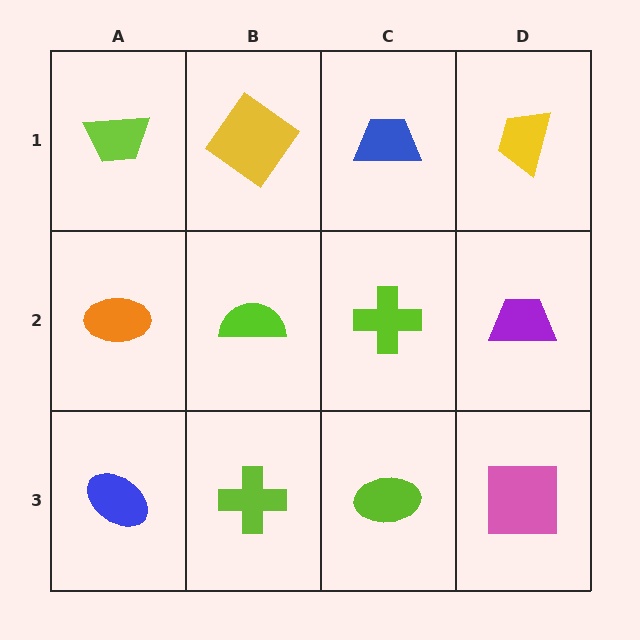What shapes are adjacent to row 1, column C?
A lime cross (row 2, column C), a yellow diamond (row 1, column B), a yellow trapezoid (row 1, column D).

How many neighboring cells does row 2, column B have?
4.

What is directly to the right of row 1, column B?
A blue trapezoid.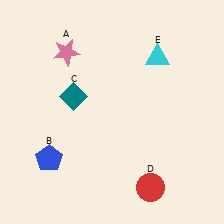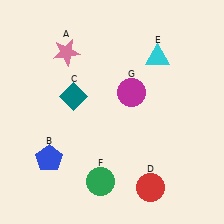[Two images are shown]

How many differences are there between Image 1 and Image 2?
There are 2 differences between the two images.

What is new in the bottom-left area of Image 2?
A green circle (F) was added in the bottom-left area of Image 2.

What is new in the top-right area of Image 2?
A magenta circle (G) was added in the top-right area of Image 2.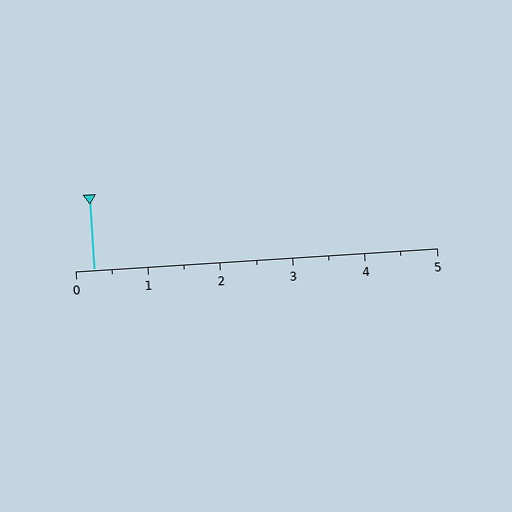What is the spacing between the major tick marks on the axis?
The major ticks are spaced 1 apart.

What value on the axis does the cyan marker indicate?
The marker indicates approximately 0.2.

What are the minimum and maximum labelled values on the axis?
The axis runs from 0 to 5.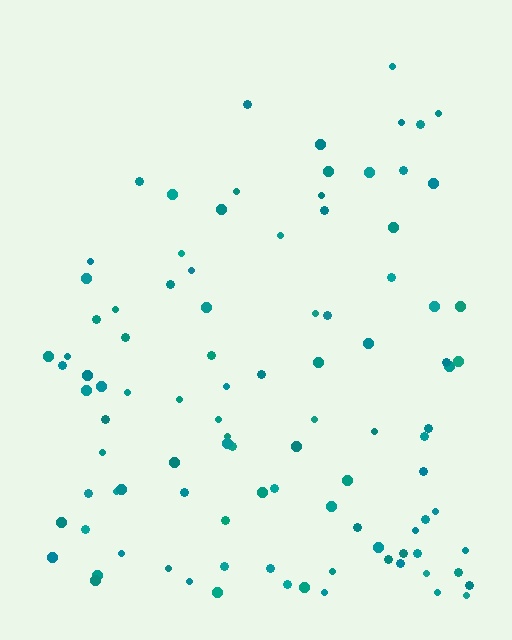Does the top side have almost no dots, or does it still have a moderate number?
Still a moderate number, just noticeably fewer than the bottom.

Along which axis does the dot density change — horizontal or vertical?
Vertical.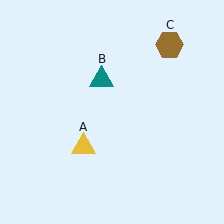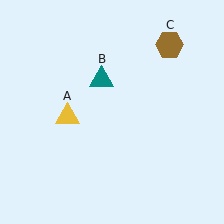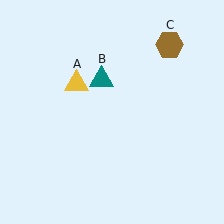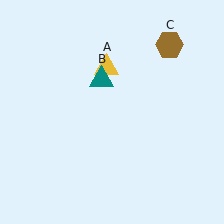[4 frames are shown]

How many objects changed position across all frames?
1 object changed position: yellow triangle (object A).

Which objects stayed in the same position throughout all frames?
Teal triangle (object B) and brown hexagon (object C) remained stationary.